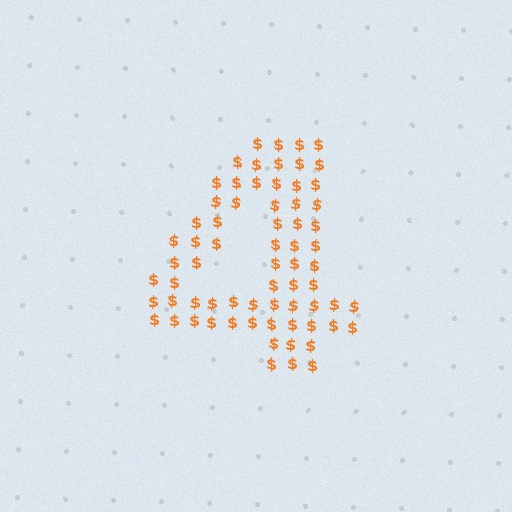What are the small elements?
The small elements are dollar signs.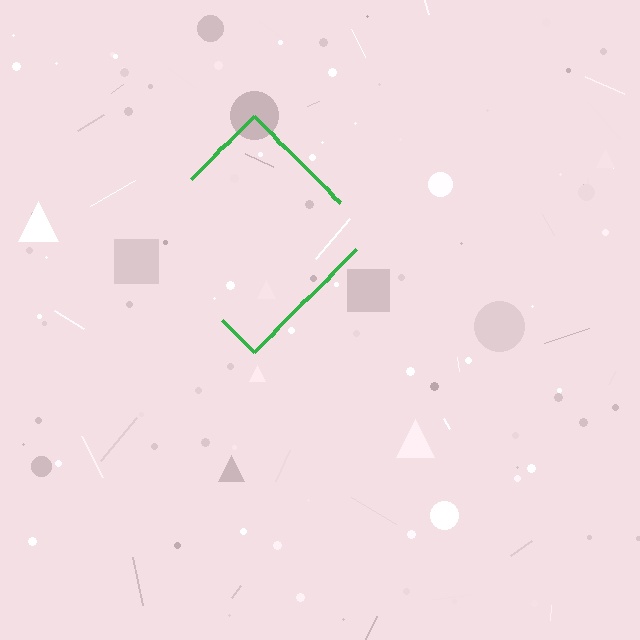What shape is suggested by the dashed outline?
The dashed outline suggests a diamond.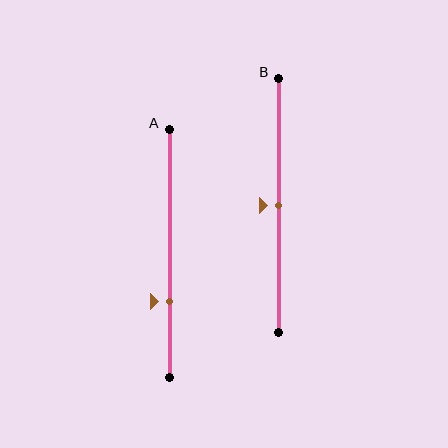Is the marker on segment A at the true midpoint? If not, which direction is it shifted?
No, the marker on segment A is shifted downward by about 19% of the segment length.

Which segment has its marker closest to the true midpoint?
Segment B has its marker closest to the true midpoint.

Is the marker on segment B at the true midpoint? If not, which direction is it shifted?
Yes, the marker on segment B is at the true midpoint.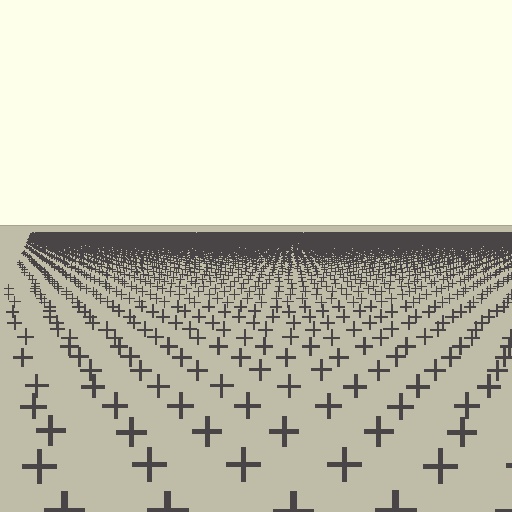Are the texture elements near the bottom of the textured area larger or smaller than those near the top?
Larger. Near the bottom, elements are closer to the viewer and appear at a bigger on-screen size.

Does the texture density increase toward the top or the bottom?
Density increases toward the top.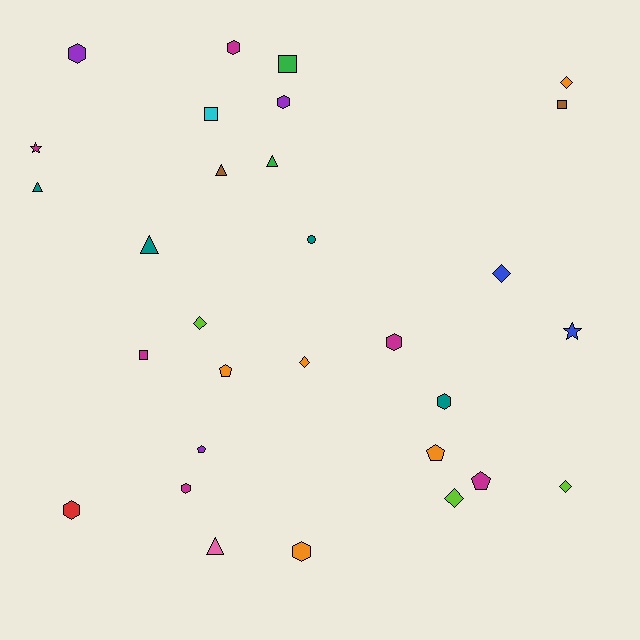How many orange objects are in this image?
There are 5 orange objects.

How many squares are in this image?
There are 4 squares.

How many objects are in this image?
There are 30 objects.